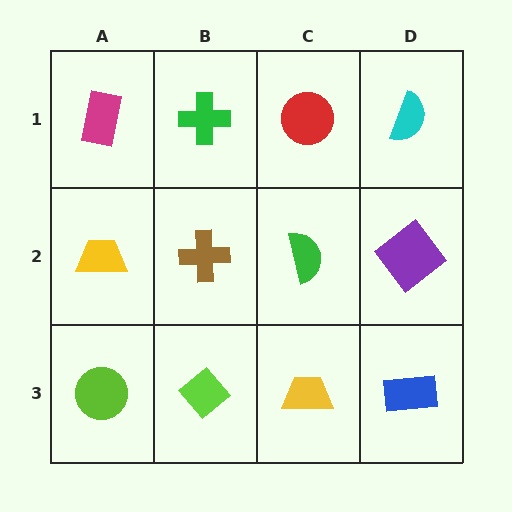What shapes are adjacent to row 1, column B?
A brown cross (row 2, column B), a magenta rectangle (row 1, column A), a red circle (row 1, column C).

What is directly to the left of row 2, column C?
A brown cross.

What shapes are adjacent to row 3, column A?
A yellow trapezoid (row 2, column A), a lime diamond (row 3, column B).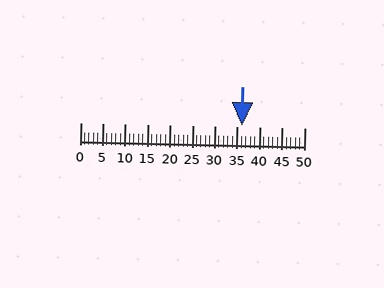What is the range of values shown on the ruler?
The ruler shows values from 0 to 50.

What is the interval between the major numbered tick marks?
The major tick marks are spaced 5 units apart.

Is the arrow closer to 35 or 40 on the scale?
The arrow is closer to 35.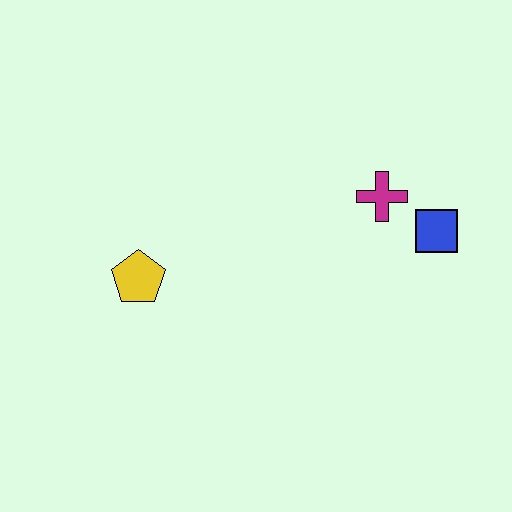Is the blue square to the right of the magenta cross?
Yes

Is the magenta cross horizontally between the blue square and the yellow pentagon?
Yes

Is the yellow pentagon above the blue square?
No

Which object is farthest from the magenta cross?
The yellow pentagon is farthest from the magenta cross.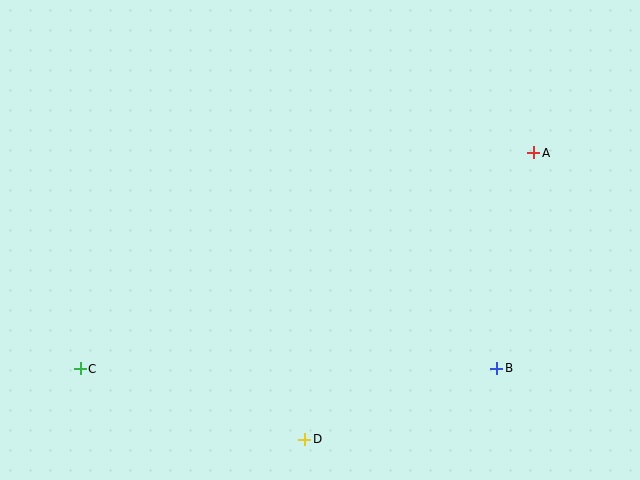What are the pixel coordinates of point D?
Point D is at (305, 439).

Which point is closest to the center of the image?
Point D at (305, 439) is closest to the center.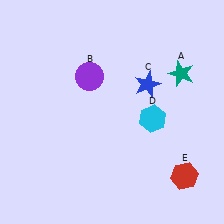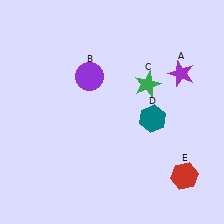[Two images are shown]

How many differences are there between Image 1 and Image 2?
There are 3 differences between the two images.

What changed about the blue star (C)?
In Image 1, C is blue. In Image 2, it changed to green.